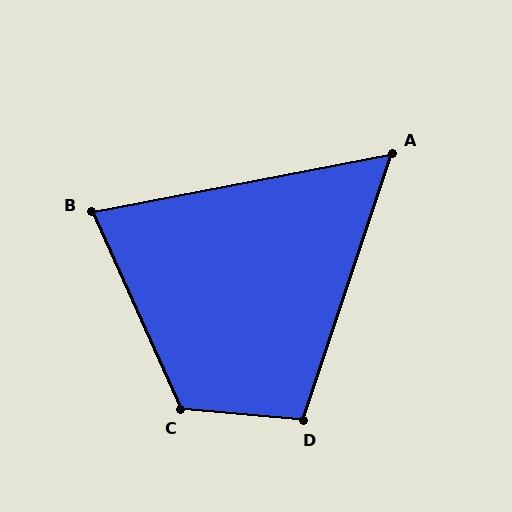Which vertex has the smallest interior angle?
A, at approximately 61 degrees.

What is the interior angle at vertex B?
Approximately 76 degrees (acute).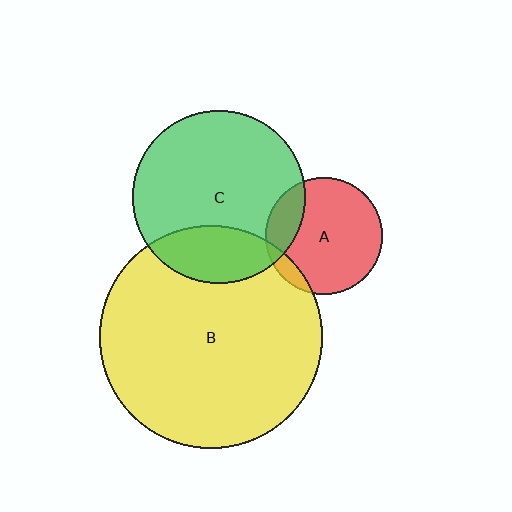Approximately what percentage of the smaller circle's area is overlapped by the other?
Approximately 25%.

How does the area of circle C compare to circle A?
Approximately 2.2 times.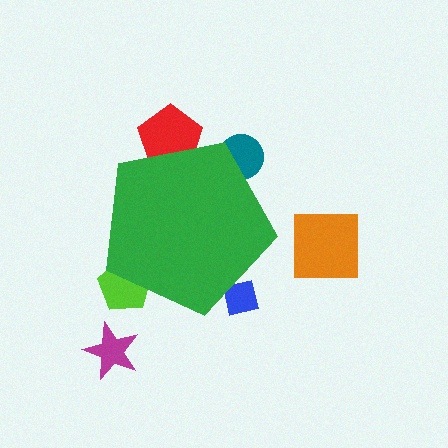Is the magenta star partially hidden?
No, the magenta star is fully visible.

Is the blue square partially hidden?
Yes, the blue square is partially hidden behind the green pentagon.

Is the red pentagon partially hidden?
Yes, the red pentagon is partially hidden behind the green pentagon.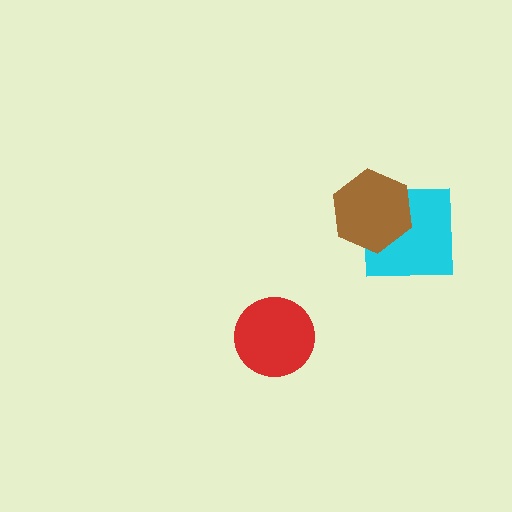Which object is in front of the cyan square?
The brown hexagon is in front of the cyan square.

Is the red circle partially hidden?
No, no other shape covers it.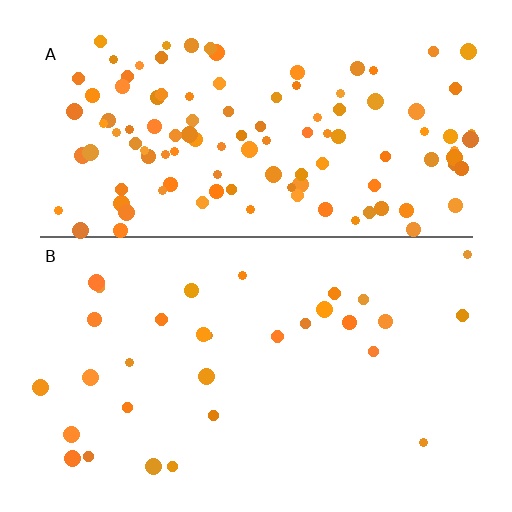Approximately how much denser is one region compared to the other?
Approximately 3.7× — region A over region B.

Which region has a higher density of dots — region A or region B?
A (the top).